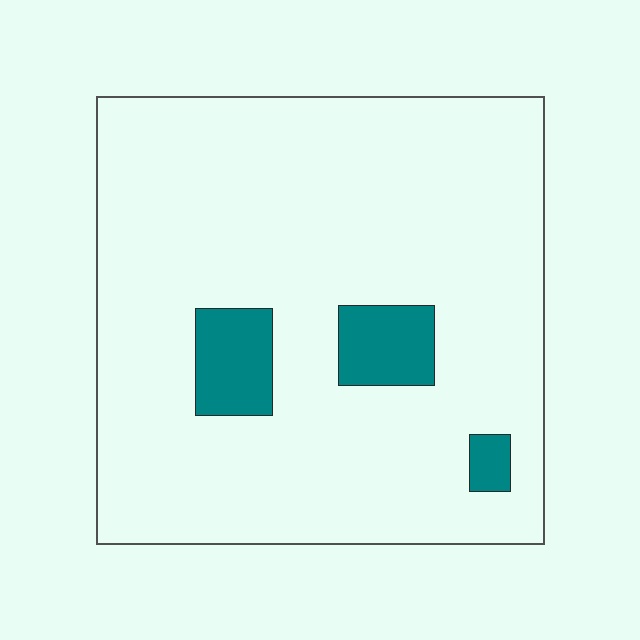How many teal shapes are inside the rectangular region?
3.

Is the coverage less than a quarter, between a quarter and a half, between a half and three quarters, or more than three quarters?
Less than a quarter.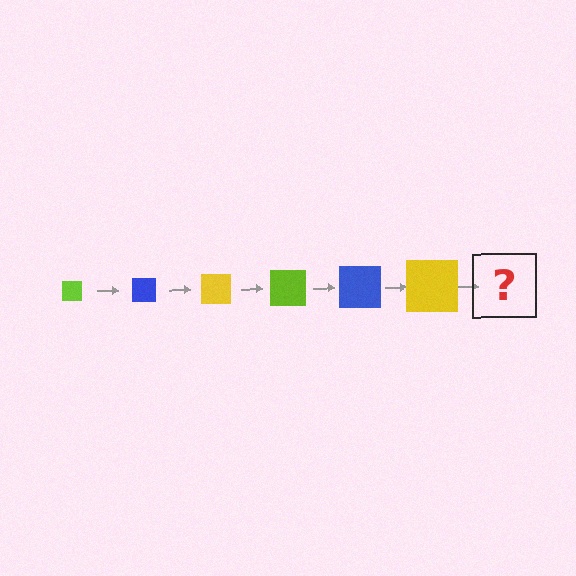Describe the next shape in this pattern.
It should be a lime square, larger than the previous one.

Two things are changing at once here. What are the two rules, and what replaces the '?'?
The two rules are that the square grows larger each step and the color cycles through lime, blue, and yellow. The '?' should be a lime square, larger than the previous one.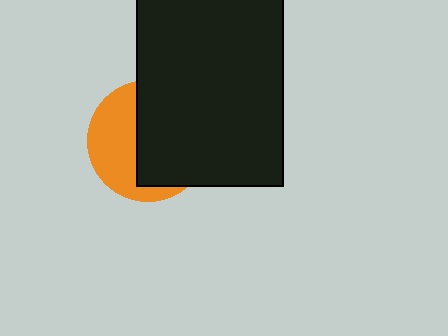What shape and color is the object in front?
The object in front is a black rectangle.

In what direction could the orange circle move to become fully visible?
The orange circle could move left. That would shift it out from behind the black rectangle entirely.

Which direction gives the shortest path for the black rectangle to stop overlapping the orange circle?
Moving right gives the shortest separation.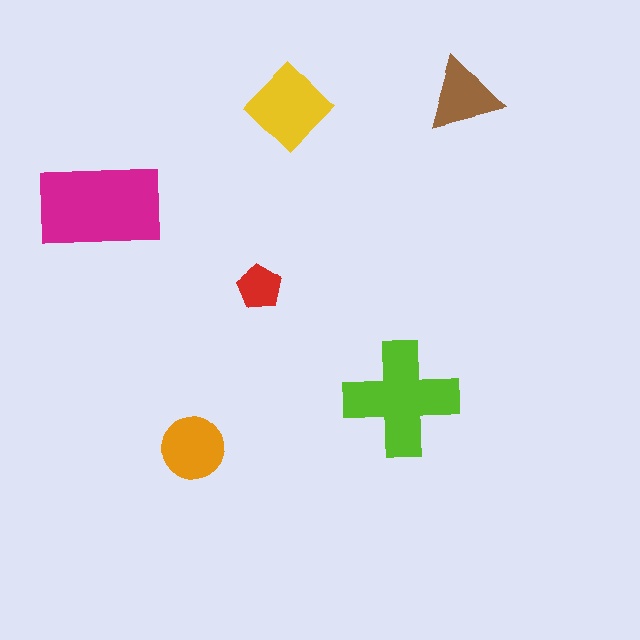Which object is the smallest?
The red pentagon.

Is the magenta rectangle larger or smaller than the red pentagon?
Larger.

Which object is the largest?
The magenta rectangle.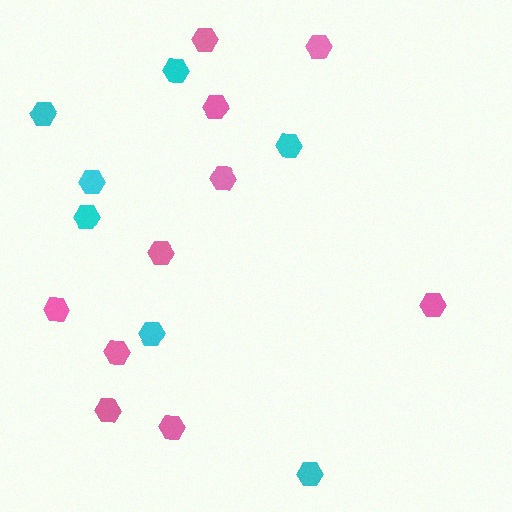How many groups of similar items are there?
There are 2 groups: one group of pink hexagons (10) and one group of cyan hexagons (7).